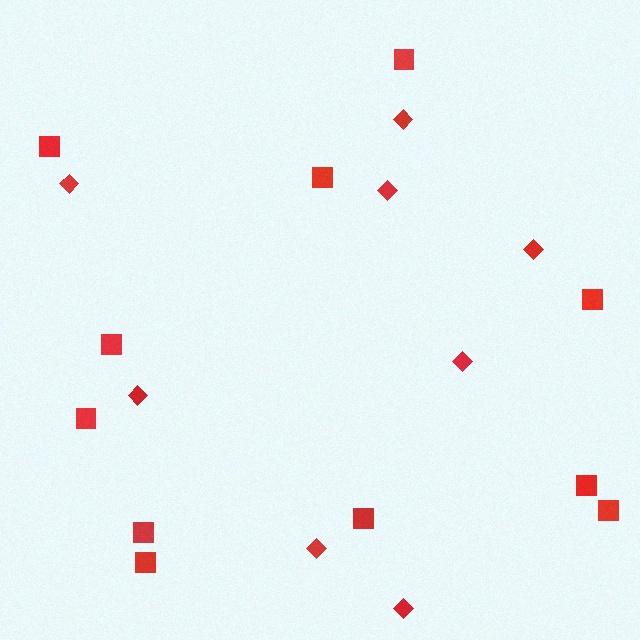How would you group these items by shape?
There are 2 groups: one group of squares (11) and one group of diamonds (8).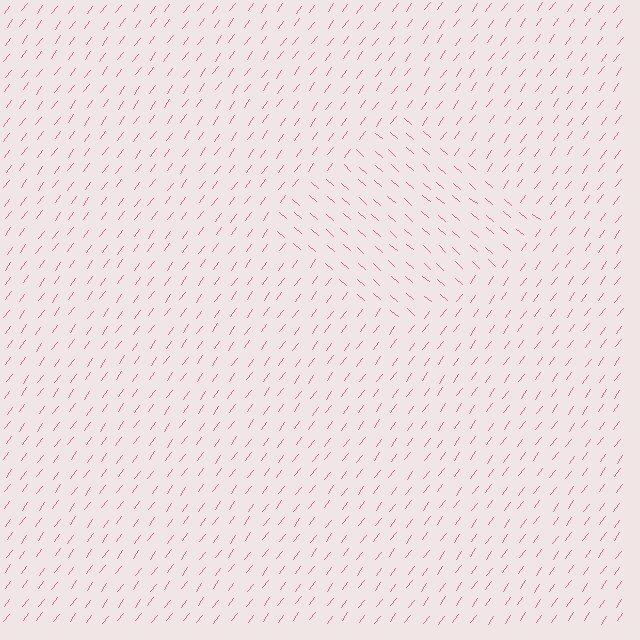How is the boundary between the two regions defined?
The boundary is defined purely by a change in line orientation (approximately 85 degrees difference). All lines are the same color and thickness.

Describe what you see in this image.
The image is filled with small pink line segments. A diamond region in the image has lines oriented differently from the surrounding lines, creating a visible texture boundary.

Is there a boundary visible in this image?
Yes, there is a texture boundary formed by a change in line orientation.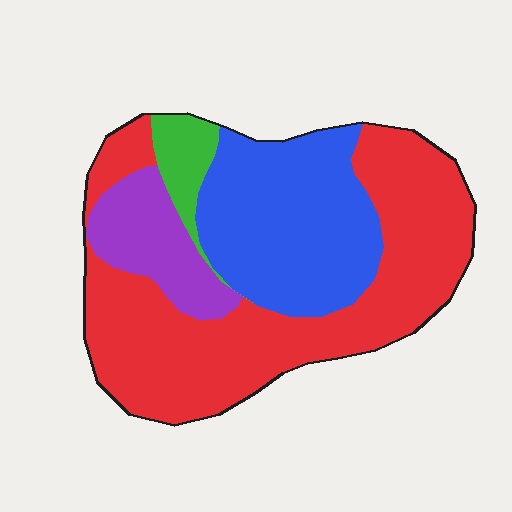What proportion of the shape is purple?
Purple covers 12% of the shape.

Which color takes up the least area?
Green, at roughly 5%.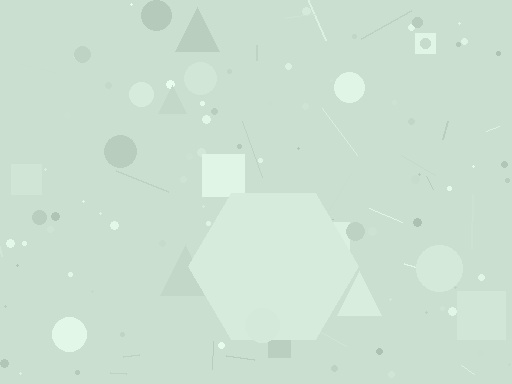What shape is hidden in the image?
A hexagon is hidden in the image.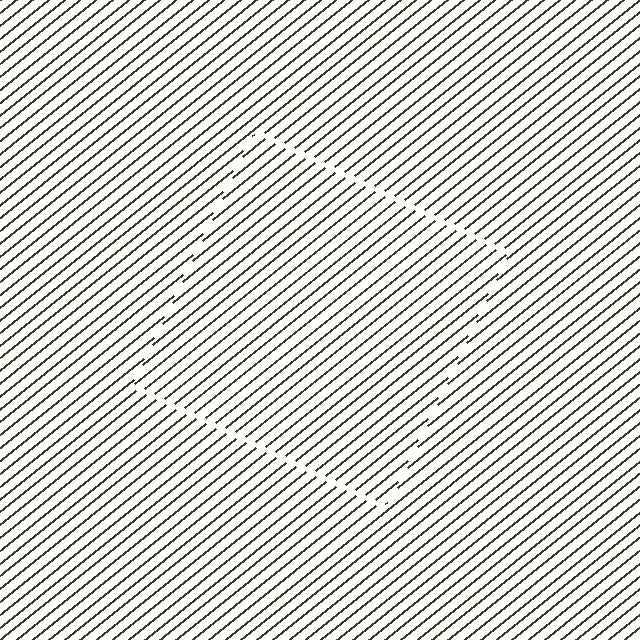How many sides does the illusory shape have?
4 sides — the line-ends trace a square.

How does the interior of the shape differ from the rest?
The interior of the shape contains the same grating, shifted by half a period — the contour is defined by the phase discontinuity where line-ends from the inner and outer gratings abut.